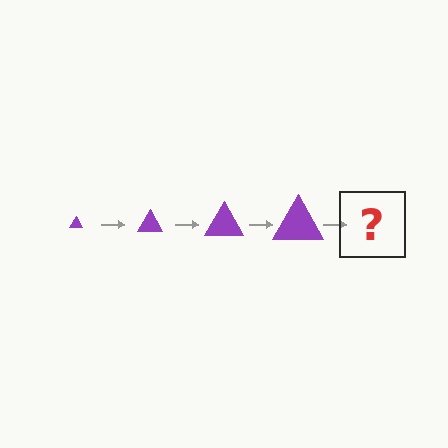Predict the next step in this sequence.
The next step is a purple triangle, larger than the previous one.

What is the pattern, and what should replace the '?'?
The pattern is that the triangle gets progressively larger each step. The '?' should be a purple triangle, larger than the previous one.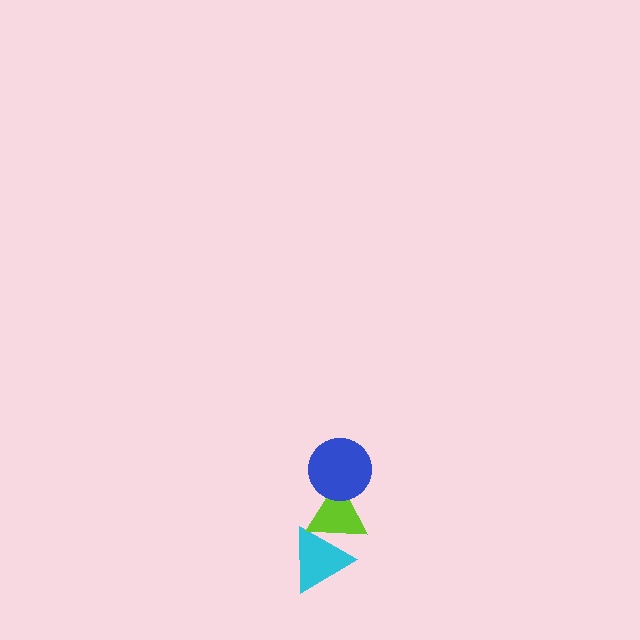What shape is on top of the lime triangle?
The blue circle is on top of the lime triangle.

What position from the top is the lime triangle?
The lime triangle is 2nd from the top.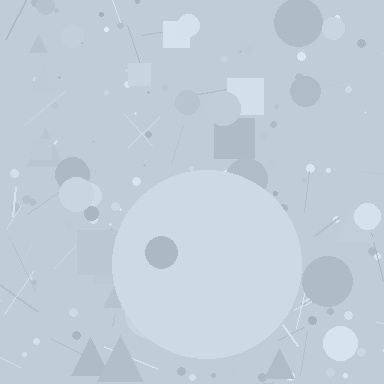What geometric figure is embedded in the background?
A circle is embedded in the background.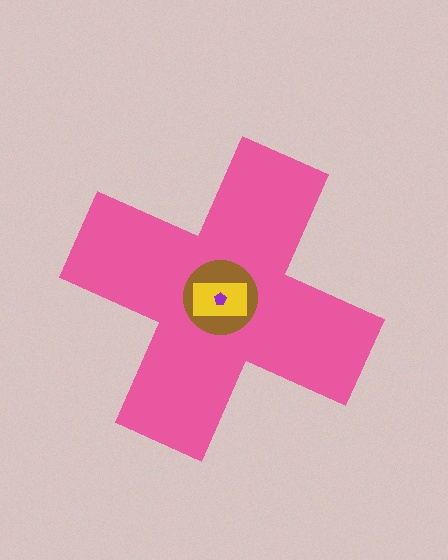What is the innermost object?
The purple pentagon.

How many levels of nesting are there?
4.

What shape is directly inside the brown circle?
The yellow rectangle.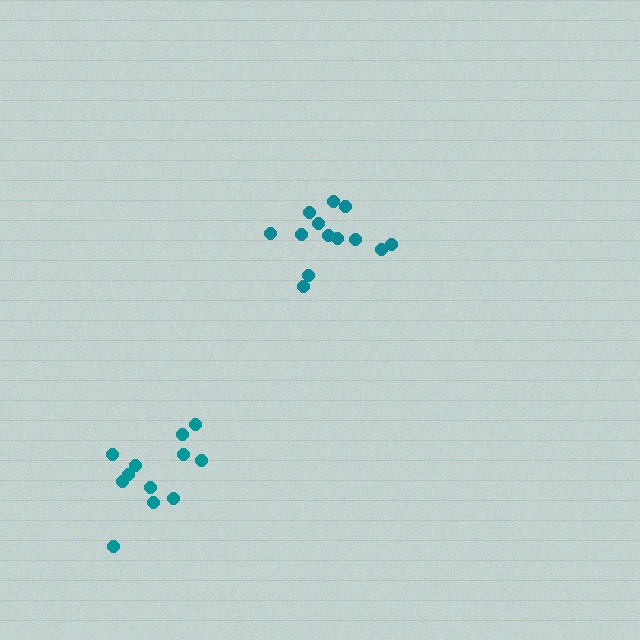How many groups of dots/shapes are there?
There are 2 groups.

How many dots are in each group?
Group 1: 12 dots, Group 2: 13 dots (25 total).